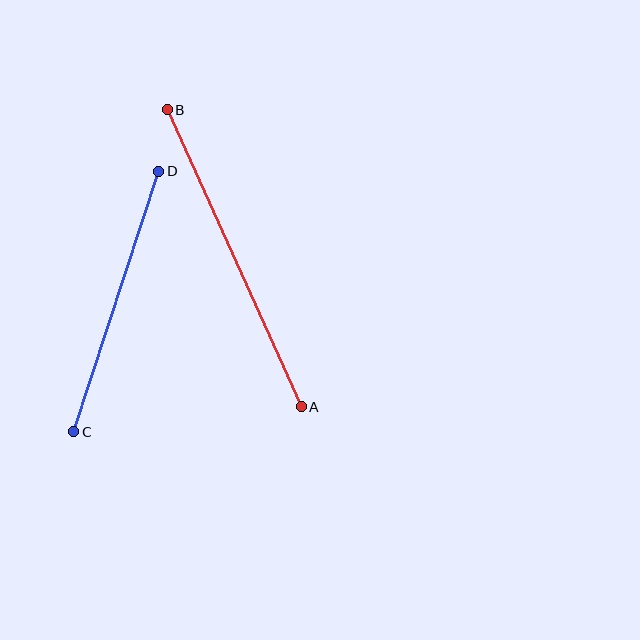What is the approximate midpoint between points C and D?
The midpoint is at approximately (116, 301) pixels.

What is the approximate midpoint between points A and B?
The midpoint is at approximately (234, 258) pixels.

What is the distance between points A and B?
The distance is approximately 326 pixels.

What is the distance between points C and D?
The distance is approximately 274 pixels.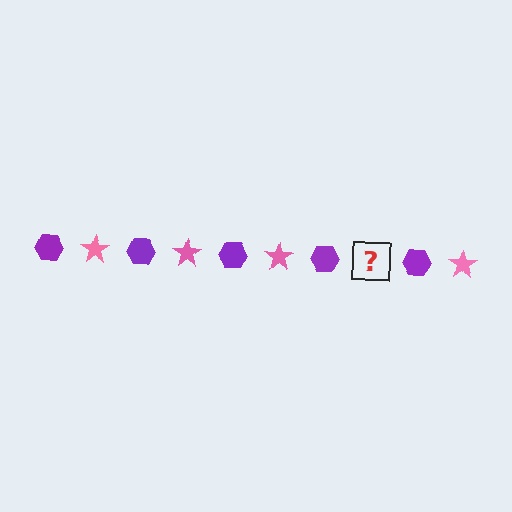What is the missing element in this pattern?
The missing element is a pink star.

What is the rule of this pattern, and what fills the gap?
The rule is that the pattern alternates between purple hexagon and pink star. The gap should be filled with a pink star.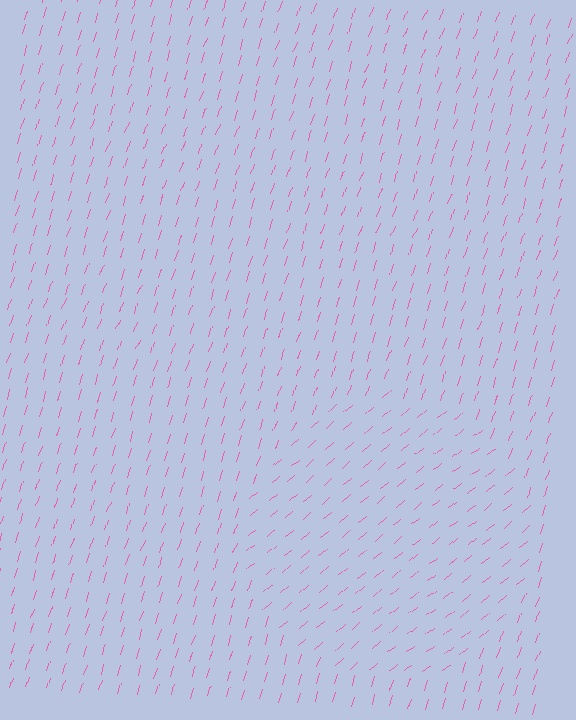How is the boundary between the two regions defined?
The boundary is defined purely by a change in line orientation (approximately 32 degrees difference). All lines are the same color and thickness.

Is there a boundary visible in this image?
Yes, there is a texture boundary formed by a change in line orientation.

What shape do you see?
I see a circle.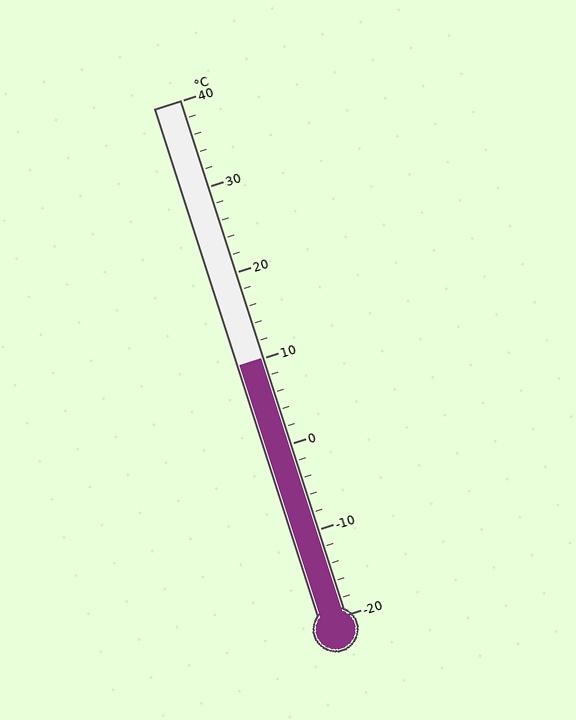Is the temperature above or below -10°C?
The temperature is above -10°C.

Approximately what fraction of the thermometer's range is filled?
The thermometer is filled to approximately 50% of its range.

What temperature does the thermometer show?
The thermometer shows approximately 10°C.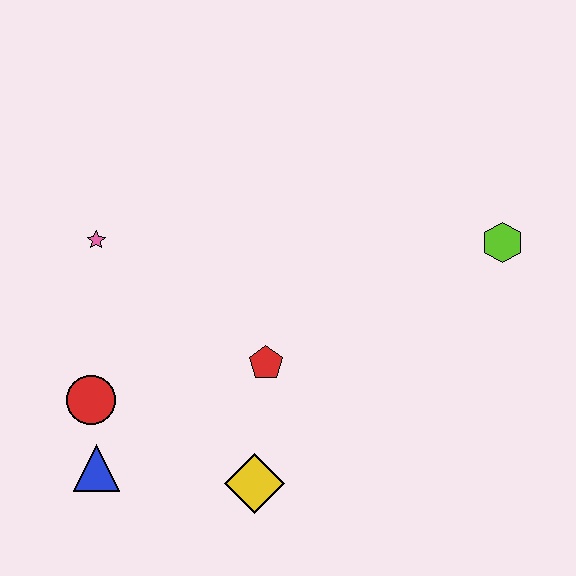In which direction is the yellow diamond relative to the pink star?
The yellow diamond is below the pink star.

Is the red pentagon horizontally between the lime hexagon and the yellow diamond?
Yes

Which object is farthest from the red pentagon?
The lime hexagon is farthest from the red pentagon.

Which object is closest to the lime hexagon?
The red pentagon is closest to the lime hexagon.